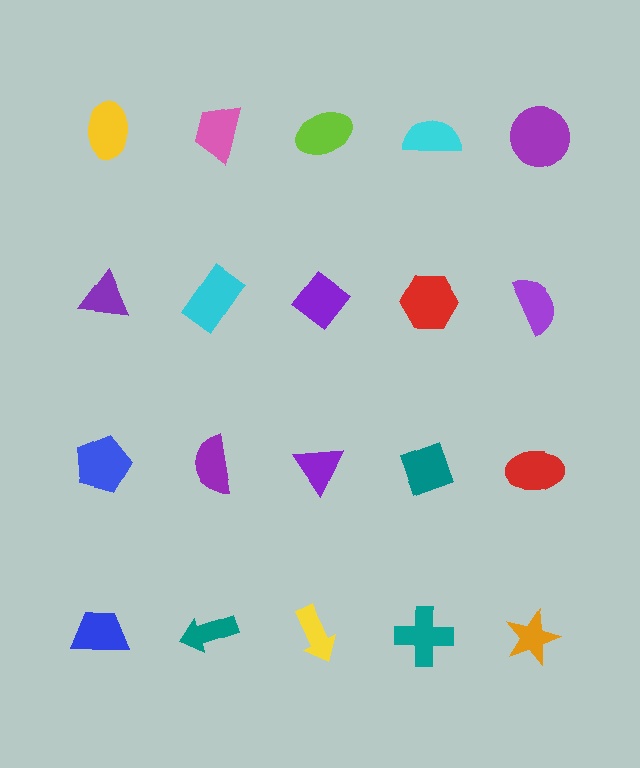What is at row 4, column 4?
A teal cross.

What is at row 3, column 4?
A teal diamond.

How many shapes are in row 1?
5 shapes.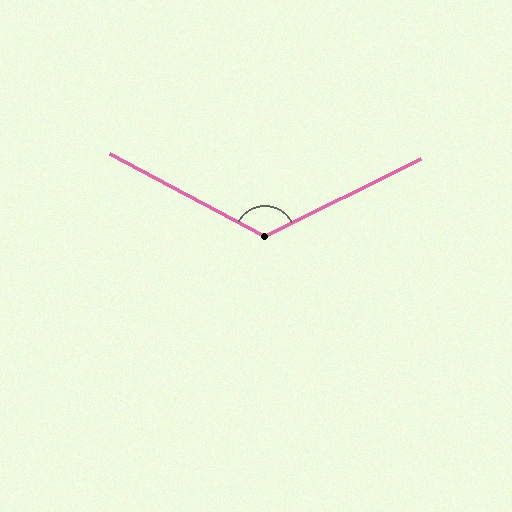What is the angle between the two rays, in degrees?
Approximately 126 degrees.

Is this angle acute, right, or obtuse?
It is obtuse.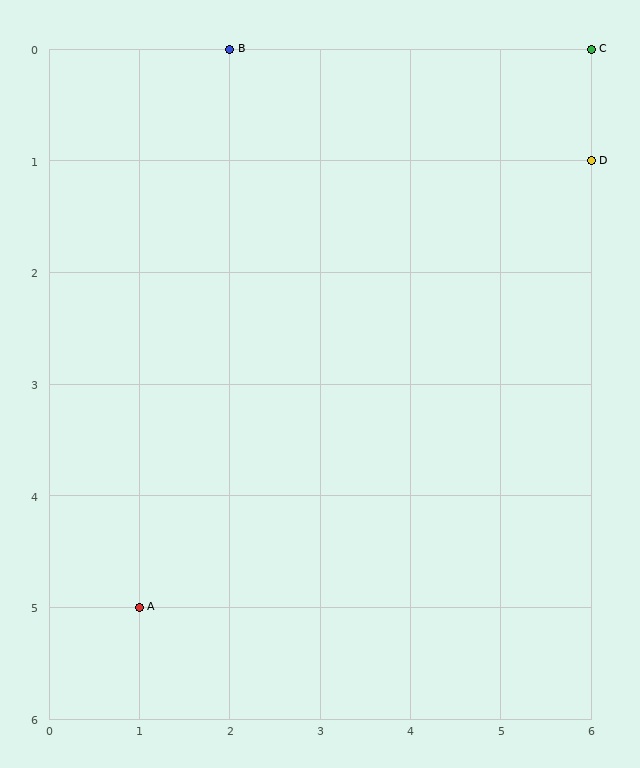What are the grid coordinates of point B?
Point B is at grid coordinates (2, 0).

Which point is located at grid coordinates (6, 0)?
Point C is at (6, 0).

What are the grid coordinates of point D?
Point D is at grid coordinates (6, 1).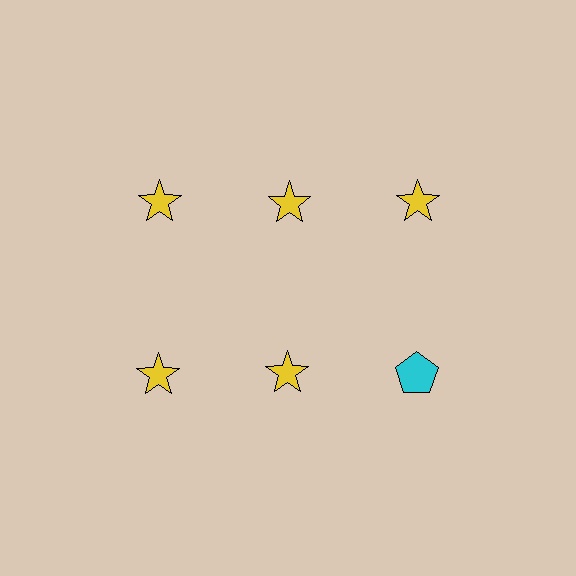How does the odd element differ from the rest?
It differs in both color (cyan instead of yellow) and shape (pentagon instead of star).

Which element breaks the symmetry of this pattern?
The cyan pentagon in the second row, center column breaks the symmetry. All other shapes are yellow stars.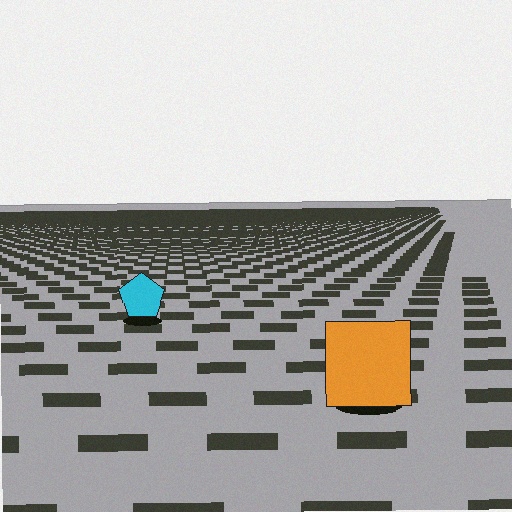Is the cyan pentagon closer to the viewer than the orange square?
No. The orange square is closer — you can tell from the texture gradient: the ground texture is coarser near it.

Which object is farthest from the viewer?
The cyan pentagon is farthest from the viewer. It appears smaller and the ground texture around it is denser.